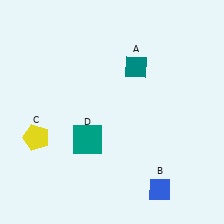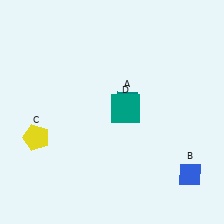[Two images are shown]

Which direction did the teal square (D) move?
The teal square (D) moved right.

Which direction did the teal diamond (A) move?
The teal diamond (A) moved down.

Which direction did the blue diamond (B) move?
The blue diamond (B) moved right.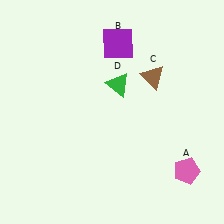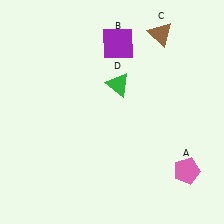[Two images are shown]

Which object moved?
The brown triangle (C) moved up.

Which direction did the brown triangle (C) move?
The brown triangle (C) moved up.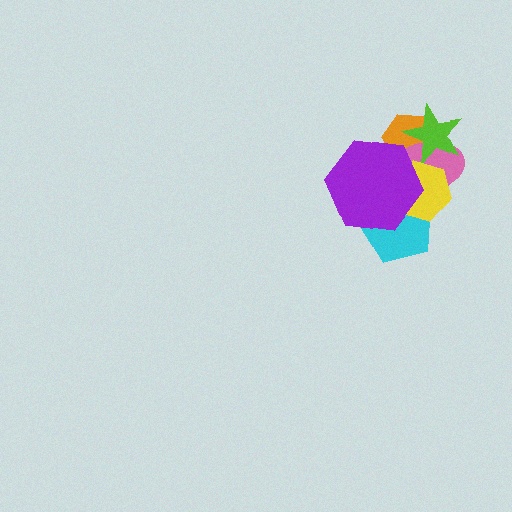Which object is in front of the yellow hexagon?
The purple hexagon is in front of the yellow hexagon.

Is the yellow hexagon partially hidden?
Yes, it is partially covered by another shape.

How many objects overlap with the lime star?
2 objects overlap with the lime star.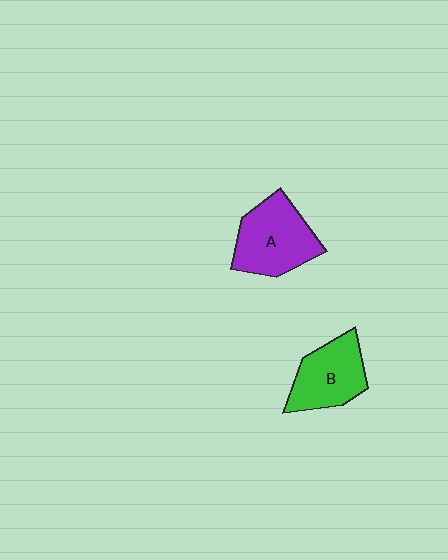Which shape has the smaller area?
Shape B (green).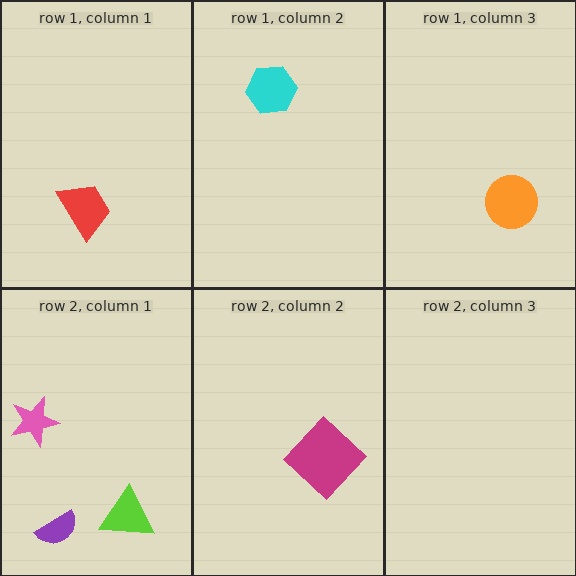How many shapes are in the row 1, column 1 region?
1.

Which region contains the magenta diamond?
The row 2, column 2 region.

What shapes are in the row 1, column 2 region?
The cyan hexagon.